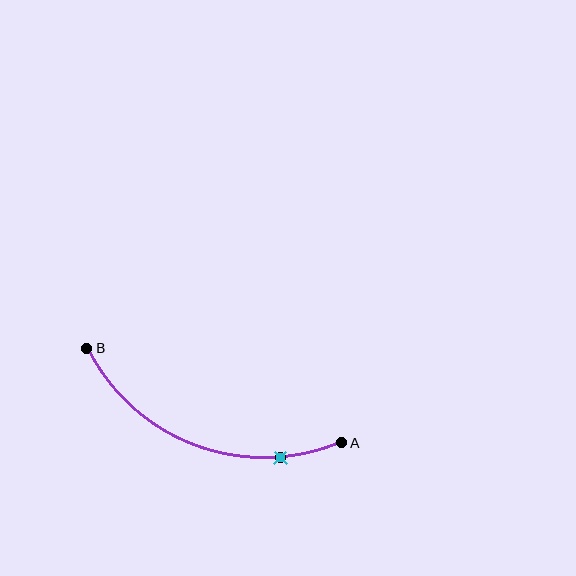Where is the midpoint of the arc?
The arc midpoint is the point on the curve farthest from the straight line joining A and B. It sits below that line.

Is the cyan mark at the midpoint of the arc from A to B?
No. The cyan mark lies on the arc but is closer to endpoint A. The arc midpoint would be at the point on the curve equidistant along the arc from both A and B.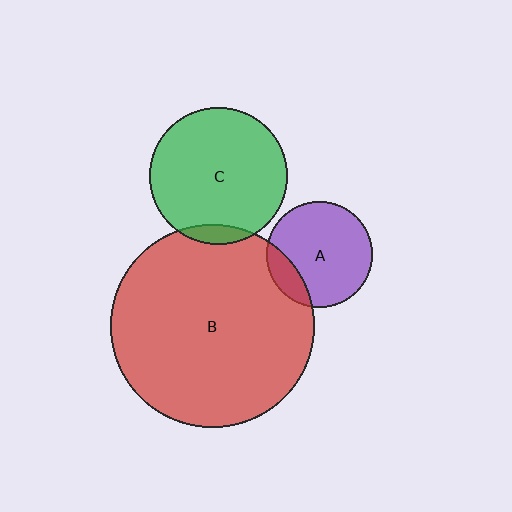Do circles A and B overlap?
Yes.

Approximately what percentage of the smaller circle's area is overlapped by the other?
Approximately 15%.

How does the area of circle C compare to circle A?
Approximately 1.7 times.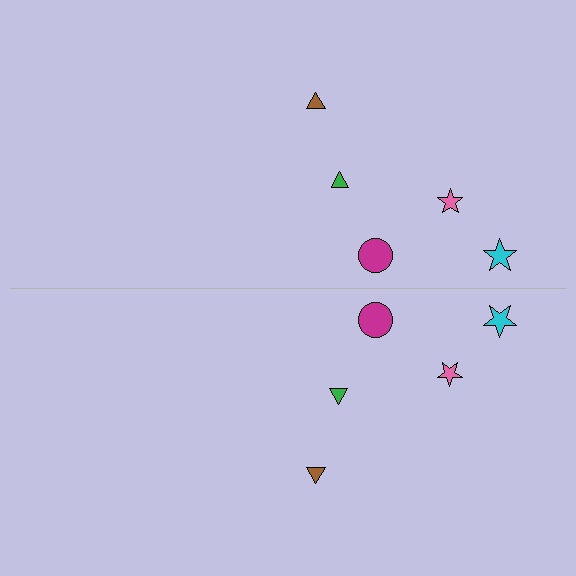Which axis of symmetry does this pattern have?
The pattern has a horizontal axis of symmetry running through the center of the image.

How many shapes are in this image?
There are 10 shapes in this image.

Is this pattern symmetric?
Yes, this pattern has bilateral (reflection) symmetry.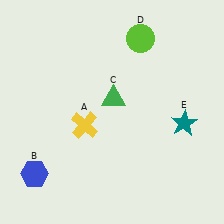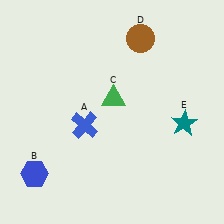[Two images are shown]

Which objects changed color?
A changed from yellow to blue. D changed from lime to brown.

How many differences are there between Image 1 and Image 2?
There are 2 differences between the two images.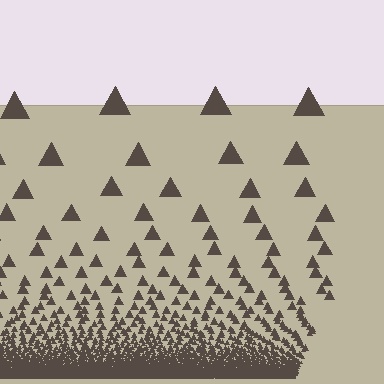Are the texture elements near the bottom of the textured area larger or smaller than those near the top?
Smaller. The gradient is inverted — elements near the bottom are smaller and denser.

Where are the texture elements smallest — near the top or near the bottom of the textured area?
Near the bottom.